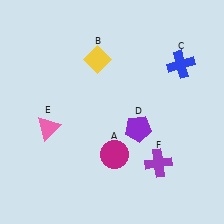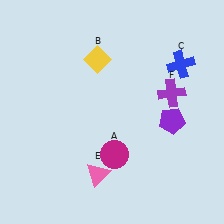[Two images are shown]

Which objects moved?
The objects that moved are: the purple pentagon (D), the pink triangle (E), the purple cross (F).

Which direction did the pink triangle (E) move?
The pink triangle (E) moved right.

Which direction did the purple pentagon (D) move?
The purple pentagon (D) moved right.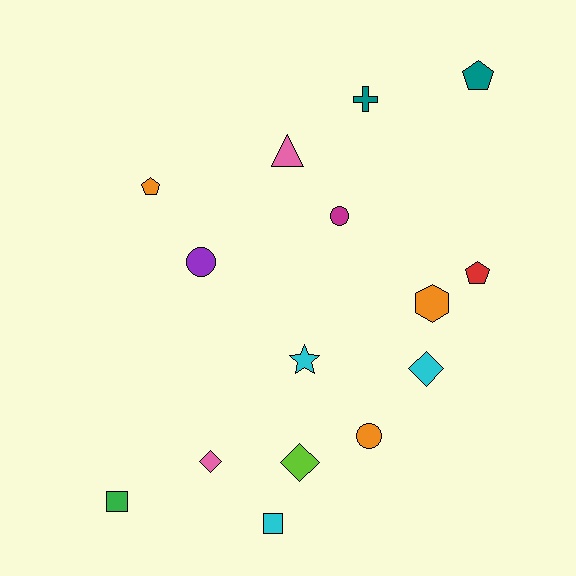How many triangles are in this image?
There is 1 triangle.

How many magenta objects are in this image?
There is 1 magenta object.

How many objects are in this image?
There are 15 objects.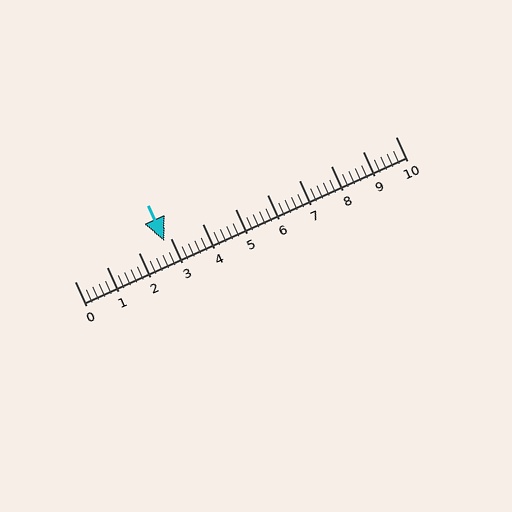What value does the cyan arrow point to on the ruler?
The cyan arrow points to approximately 2.8.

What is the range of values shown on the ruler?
The ruler shows values from 0 to 10.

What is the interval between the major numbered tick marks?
The major tick marks are spaced 1 units apart.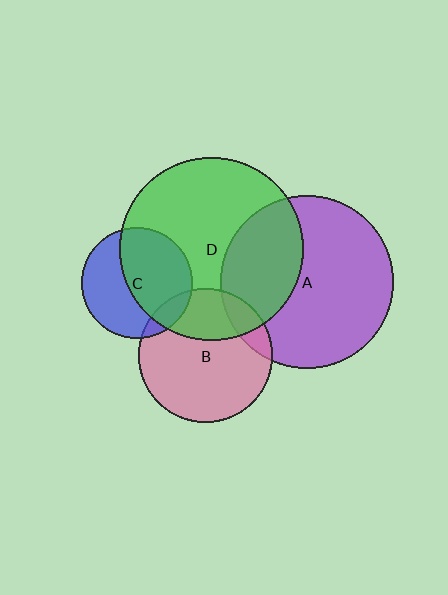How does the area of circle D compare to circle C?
Approximately 2.7 times.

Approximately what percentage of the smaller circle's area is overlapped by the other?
Approximately 55%.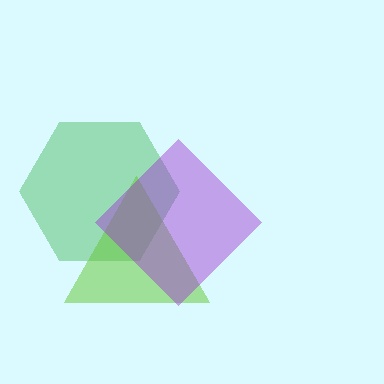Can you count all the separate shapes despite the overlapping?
Yes, there are 3 separate shapes.